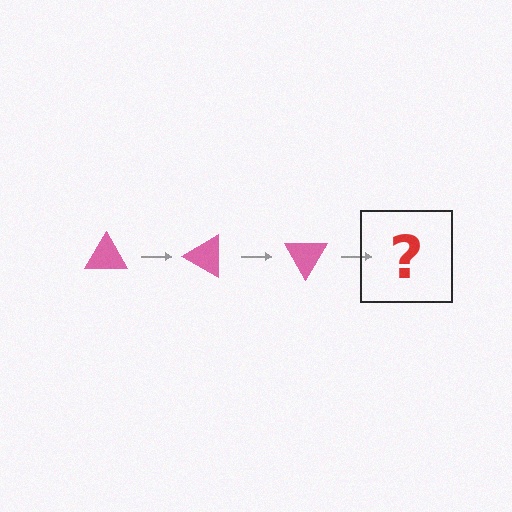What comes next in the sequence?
The next element should be a pink triangle rotated 90 degrees.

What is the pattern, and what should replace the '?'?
The pattern is that the triangle rotates 30 degrees each step. The '?' should be a pink triangle rotated 90 degrees.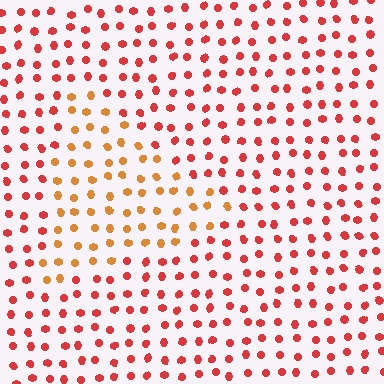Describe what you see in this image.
The image is filled with small red elements in a uniform arrangement. A triangle-shaped region is visible where the elements are tinted to a slightly different hue, forming a subtle color boundary.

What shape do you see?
I see a triangle.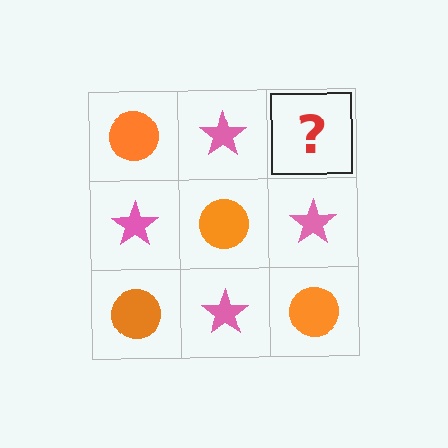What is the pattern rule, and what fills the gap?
The rule is that it alternates orange circle and pink star in a checkerboard pattern. The gap should be filled with an orange circle.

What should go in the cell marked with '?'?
The missing cell should contain an orange circle.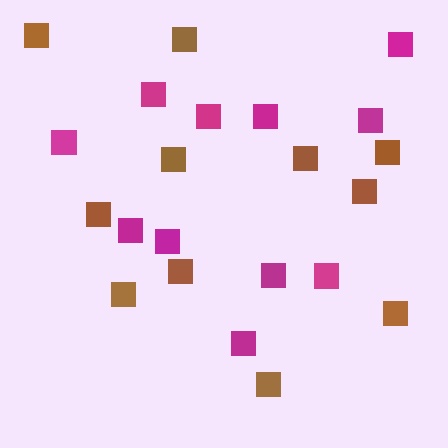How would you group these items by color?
There are 2 groups: one group of brown squares (11) and one group of magenta squares (11).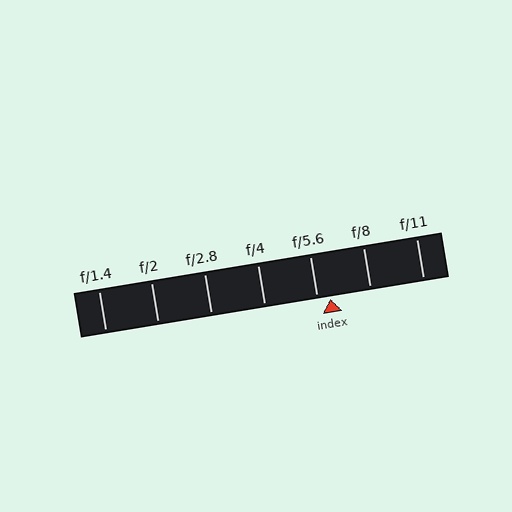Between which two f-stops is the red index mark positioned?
The index mark is between f/5.6 and f/8.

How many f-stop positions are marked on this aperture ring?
There are 7 f-stop positions marked.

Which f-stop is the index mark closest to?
The index mark is closest to f/5.6.